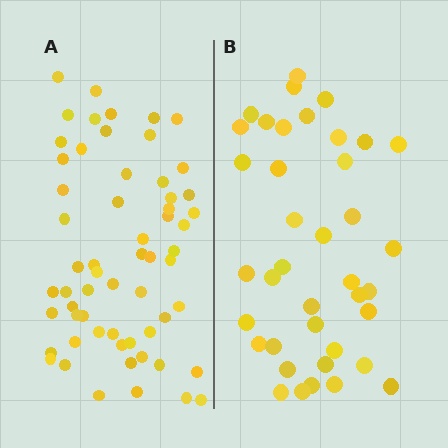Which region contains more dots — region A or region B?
Region A (the left region) has more dots.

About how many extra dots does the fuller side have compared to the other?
Region A has approximately 20 more dots than region B.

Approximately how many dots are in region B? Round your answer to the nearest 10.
About 40 dots. (The exact count is 39, which rounds to 40.)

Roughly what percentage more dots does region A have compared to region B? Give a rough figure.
About 55% more.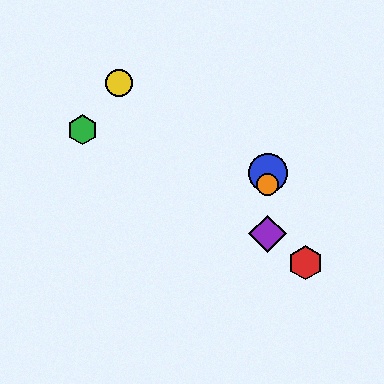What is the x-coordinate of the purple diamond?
The purple diamond is at x≈268.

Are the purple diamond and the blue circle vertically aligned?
Yes, both are at x≈268.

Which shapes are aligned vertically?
The blue circle, the purple diamond, the orange circle are aligned vertically.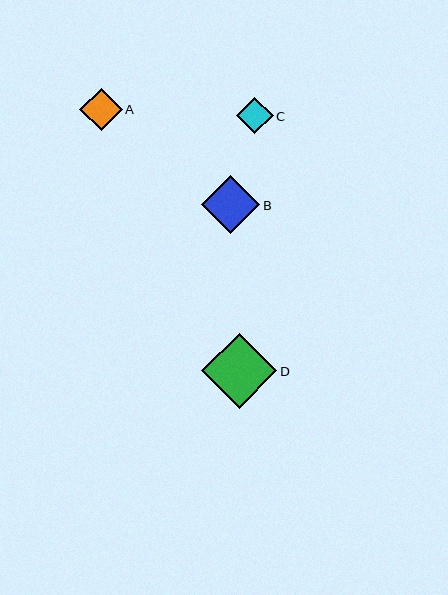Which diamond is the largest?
Diamond D is the largest with a size of approximately 75 pixels.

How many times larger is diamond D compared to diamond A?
Diamond D is approximately 1.8 times the size of diamond A.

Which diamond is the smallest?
Diamond C is the smallest with a size of approximately 36 pixels.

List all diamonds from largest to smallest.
From largest to smallest: D, B, A, C.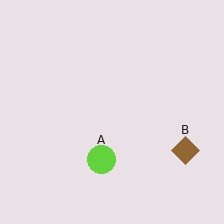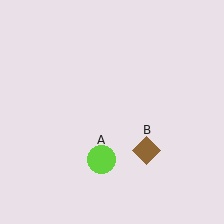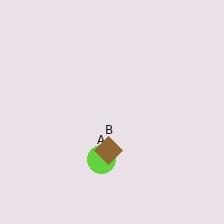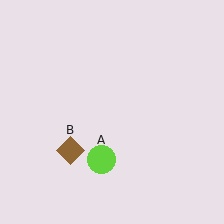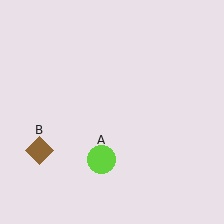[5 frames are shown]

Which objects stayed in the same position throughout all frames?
Lime circle (object A) remained stationary.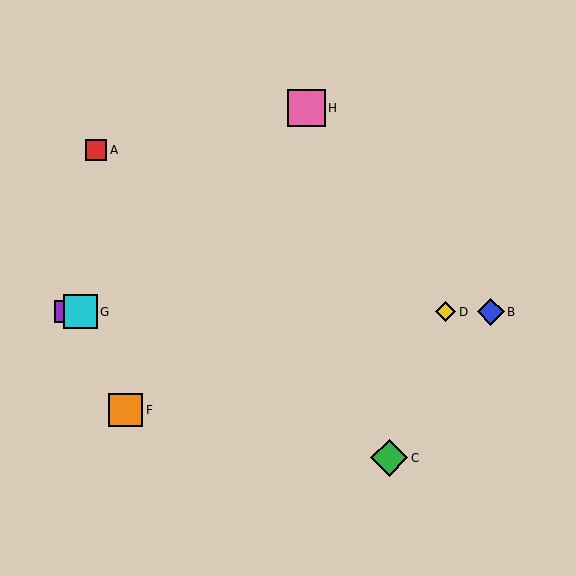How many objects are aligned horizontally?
4 objects (B, D, E, G) are aligned horizontally.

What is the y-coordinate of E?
Object E is at y≈312.